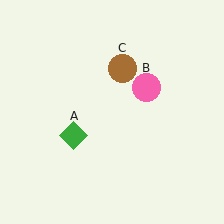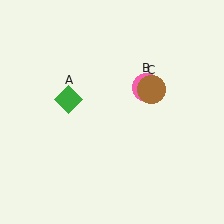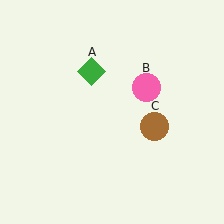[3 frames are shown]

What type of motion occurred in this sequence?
The green diamond (object A), brown circle (object C) rotated clockwise around the center of the scene.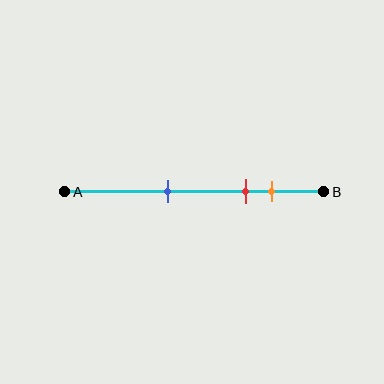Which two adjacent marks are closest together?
The red and orange marks are the closest adjacent pair.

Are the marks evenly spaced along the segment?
No, the marks are not evenly spaced.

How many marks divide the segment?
There are 3 marks dividing the segment.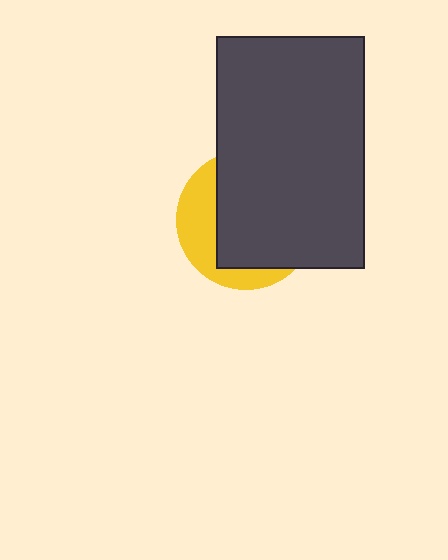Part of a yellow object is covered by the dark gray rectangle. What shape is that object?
It is a circle.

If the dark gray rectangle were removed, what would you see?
You would see the complete yellow circle.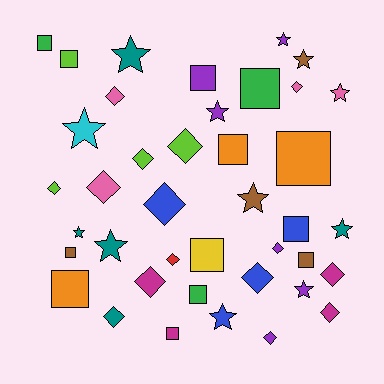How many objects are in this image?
There are 40 objects.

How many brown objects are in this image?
There are 4 brown objects.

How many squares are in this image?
There are 13 squares.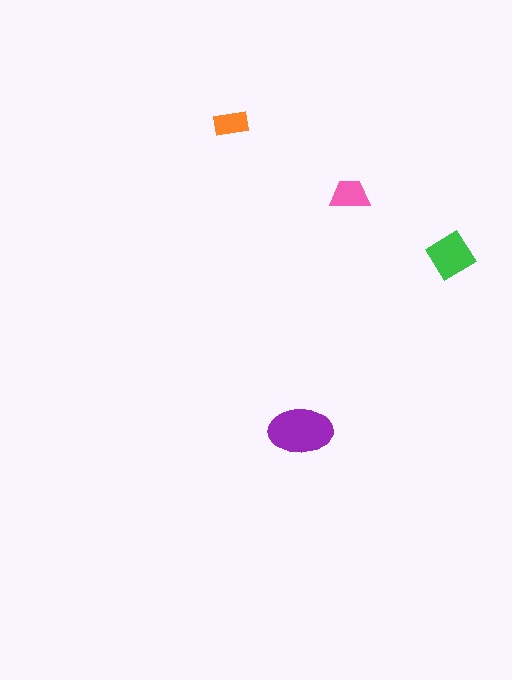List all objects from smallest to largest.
The orange rectangle, the pink trapezoid, the green diamond, the purple ellipse.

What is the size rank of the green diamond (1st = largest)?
2nd.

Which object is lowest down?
The purple ellipse is bottommost.